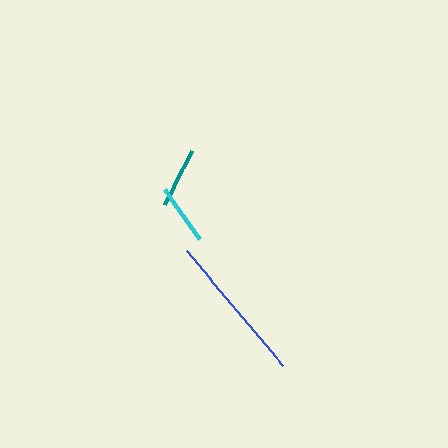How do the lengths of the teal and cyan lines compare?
The teal and cyan lines are approximately the same length.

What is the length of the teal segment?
The teal segment is approximately 60 pixels long.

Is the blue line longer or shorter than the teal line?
The blue line is longer than the teal line.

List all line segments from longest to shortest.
From longest to shortest: blue, teal, cyan.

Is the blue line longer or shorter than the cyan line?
The blue line is longer than the cyan line.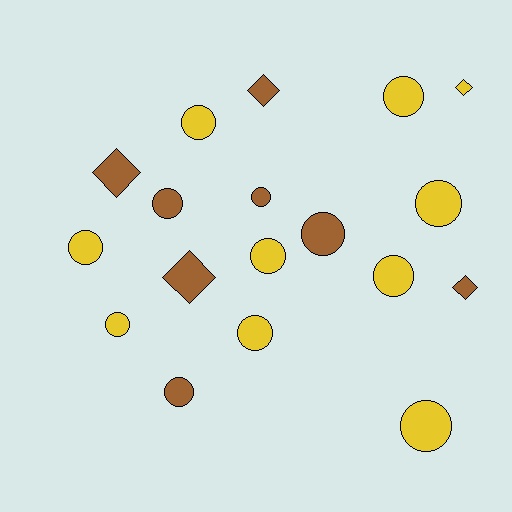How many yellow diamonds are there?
There is 1 yellow diamond.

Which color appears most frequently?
Yellow, with 10 objects.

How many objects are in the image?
There are 18 objects.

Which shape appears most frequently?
Circle, with 13 objects.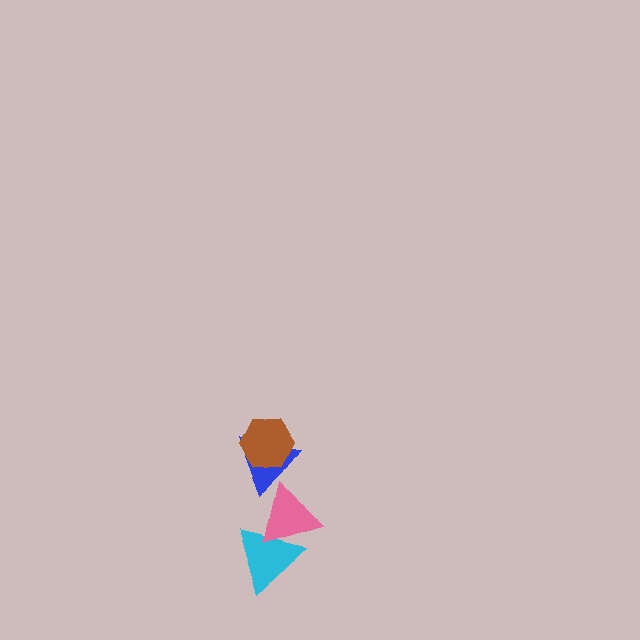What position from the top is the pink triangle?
The pink triangle is 3rd from the top.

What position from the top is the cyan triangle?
The cyan triangle is 4th from the top.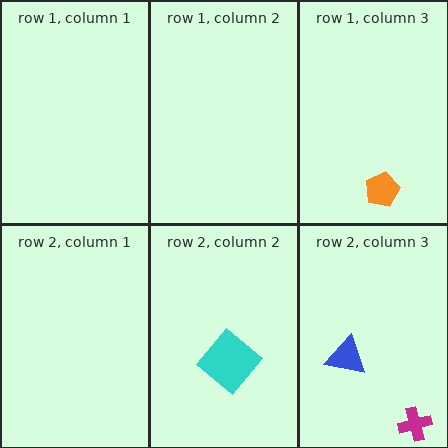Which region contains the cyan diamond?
The row 2, column 2 region.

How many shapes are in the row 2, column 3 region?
2.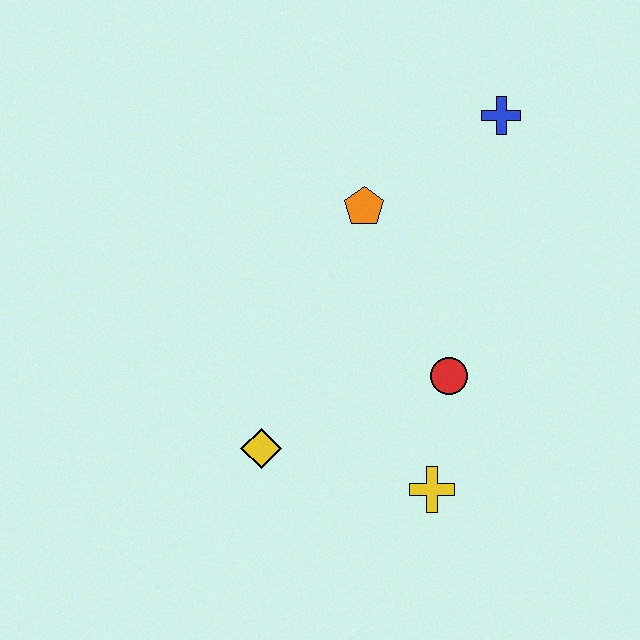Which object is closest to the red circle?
The yellow cross is closest to the red circle.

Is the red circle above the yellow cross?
Yes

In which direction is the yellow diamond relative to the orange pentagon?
The yellow diamond is below the orange pentagon.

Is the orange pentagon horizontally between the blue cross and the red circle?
No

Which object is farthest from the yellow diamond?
The blue cross is farthest from the yellow diamond.